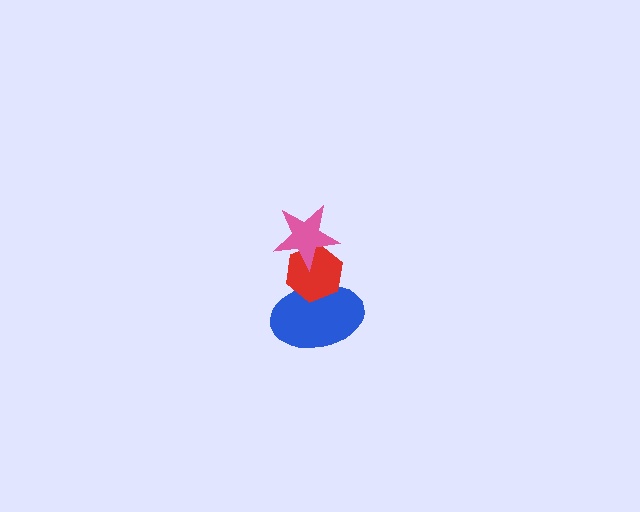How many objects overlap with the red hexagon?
2 objects overlap with the red hexagon.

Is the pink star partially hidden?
No, no other shape covers it.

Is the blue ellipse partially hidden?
Yes, it is partially covered by another shape.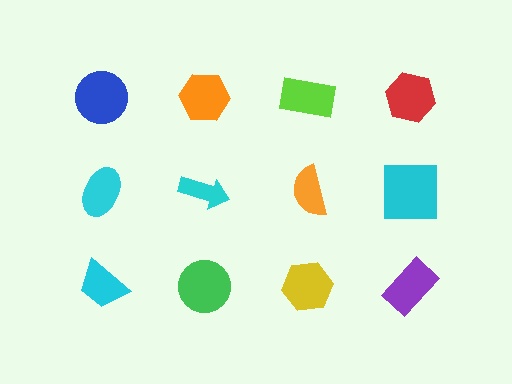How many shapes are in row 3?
4 shapes.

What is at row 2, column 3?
An orange semicircle.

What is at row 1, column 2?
An orange hexagon.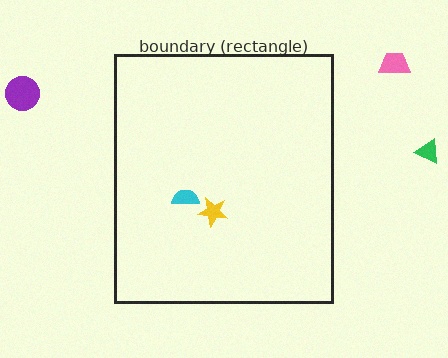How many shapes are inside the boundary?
2 inside, 3 outside.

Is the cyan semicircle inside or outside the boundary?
Inside.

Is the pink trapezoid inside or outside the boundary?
Outside.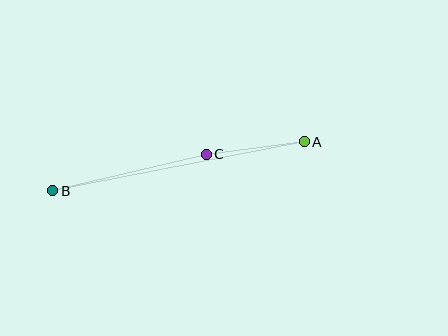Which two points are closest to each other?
Points A and C are closest to each other.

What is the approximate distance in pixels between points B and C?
The distance between B and C is approximately 158 pixels.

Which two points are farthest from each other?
Points A and B are farthest from each other.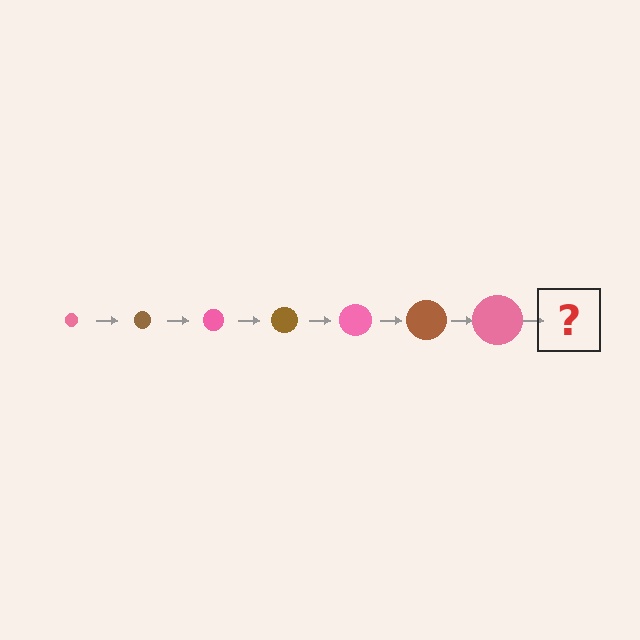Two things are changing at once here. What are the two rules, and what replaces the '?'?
The two rules are that the circle grows larger each step and the color cycles through pink and brown. The '?' should be a brown circle, larger than the previous one.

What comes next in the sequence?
The next element should be a brown circle, larger than the previous one.